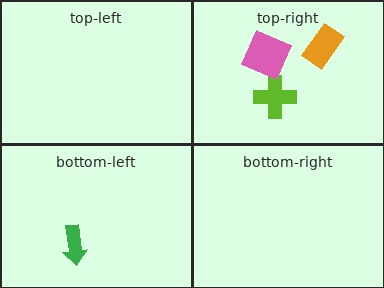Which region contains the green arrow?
The bottom-left region.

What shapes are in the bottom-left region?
The green arrow.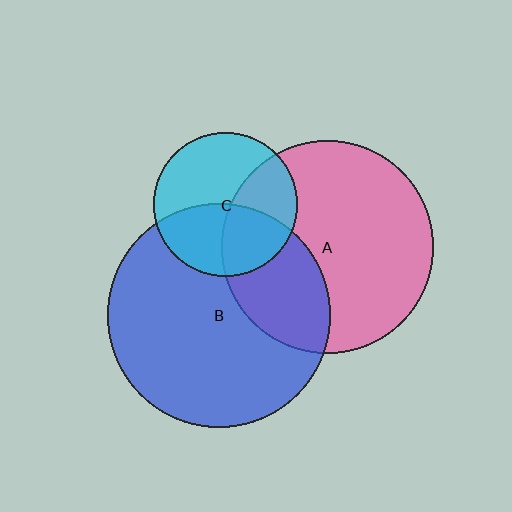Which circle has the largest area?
Circle B (blue).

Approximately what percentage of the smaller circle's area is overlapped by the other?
Approximately 40%.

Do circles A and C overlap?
Yes.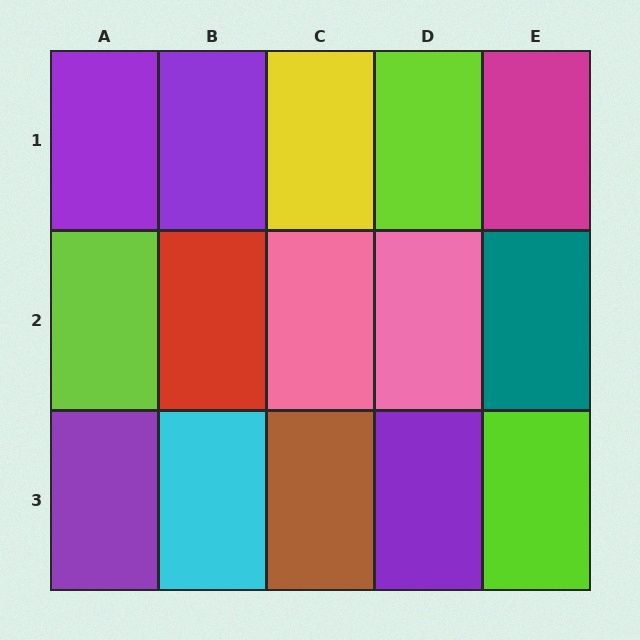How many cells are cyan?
1 cell is cyan.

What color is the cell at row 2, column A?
Lime.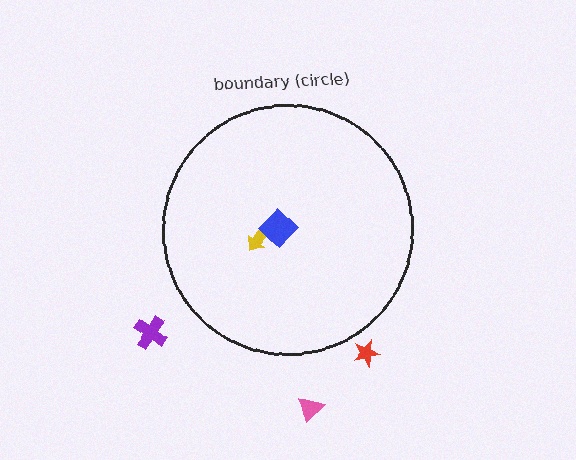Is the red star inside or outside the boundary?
Outside.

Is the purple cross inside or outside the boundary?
Outside.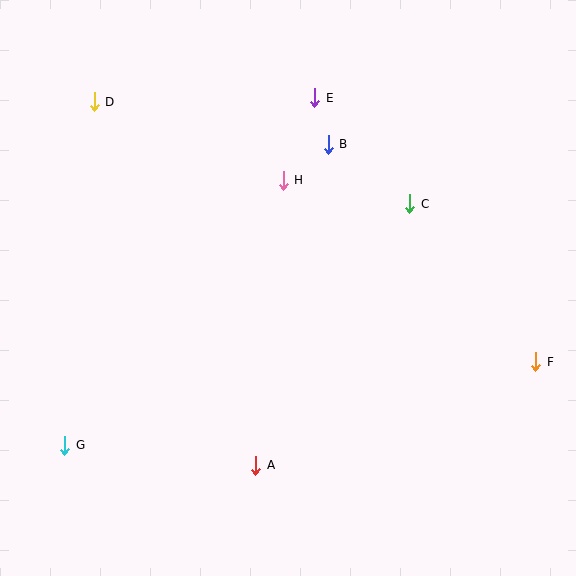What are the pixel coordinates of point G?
Point G is at (65, 445).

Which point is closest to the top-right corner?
Point C is closest to the top-right corner.